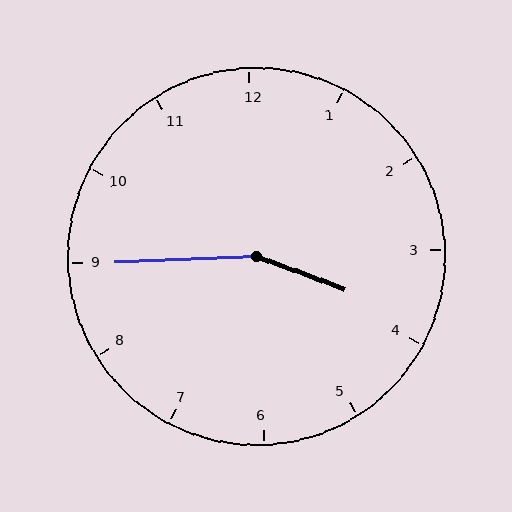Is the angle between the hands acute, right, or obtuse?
It is obtuse.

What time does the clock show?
3:45.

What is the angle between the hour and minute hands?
Approximately 158 degrees.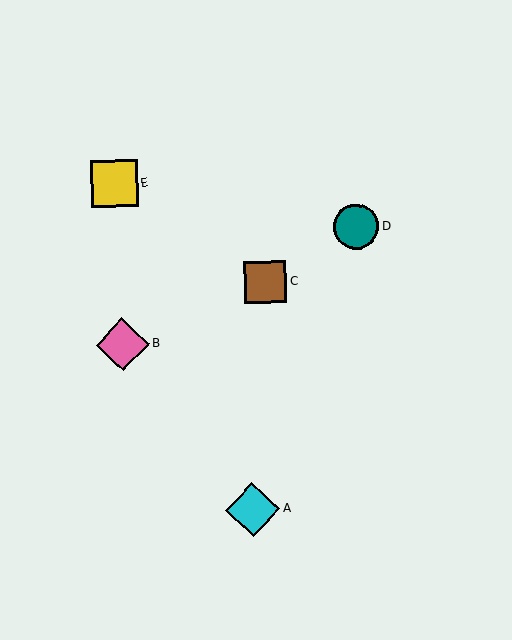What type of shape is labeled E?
Shape E is a yellow square.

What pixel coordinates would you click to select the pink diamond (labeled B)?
Click at (123, 344) to select the pink diamond B.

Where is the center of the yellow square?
The center of the yellow square is at (114, 184).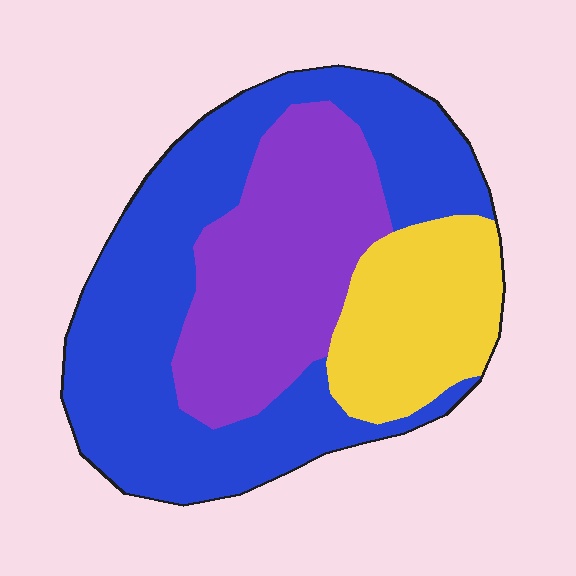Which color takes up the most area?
Blue, at roughly 50%.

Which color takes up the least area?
Yellow, at roughly 20%.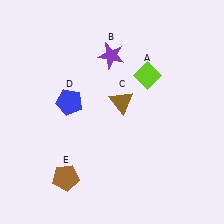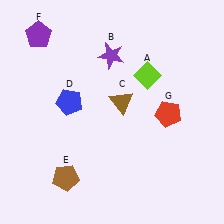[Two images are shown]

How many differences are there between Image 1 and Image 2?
There are 2 differences between the two images.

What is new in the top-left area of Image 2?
A purple pentagon (F) was added in the top-left area of Image 2.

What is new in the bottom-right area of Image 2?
A red pentagon (G) was added in the bottom-right area of Image 2.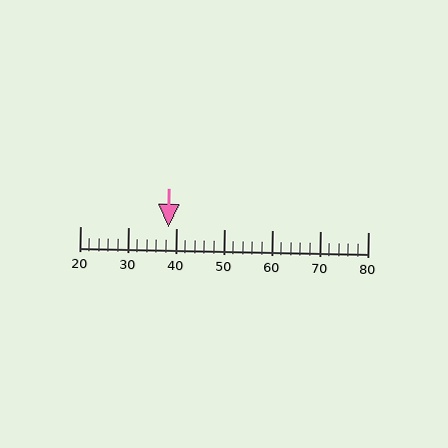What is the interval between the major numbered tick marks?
The major tick marks are spaced 10 units apart.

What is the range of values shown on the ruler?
The ruler shows values from 20 to 80.